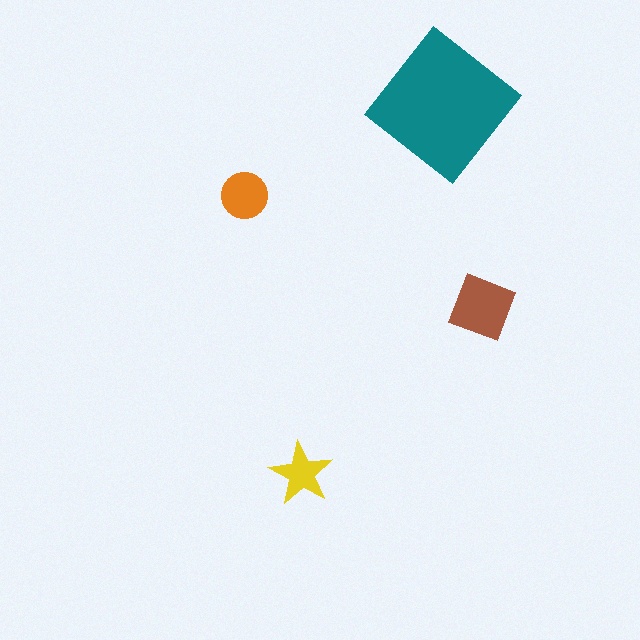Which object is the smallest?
The yellow star.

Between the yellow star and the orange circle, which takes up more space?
The orange circle.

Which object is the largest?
The teal diamond.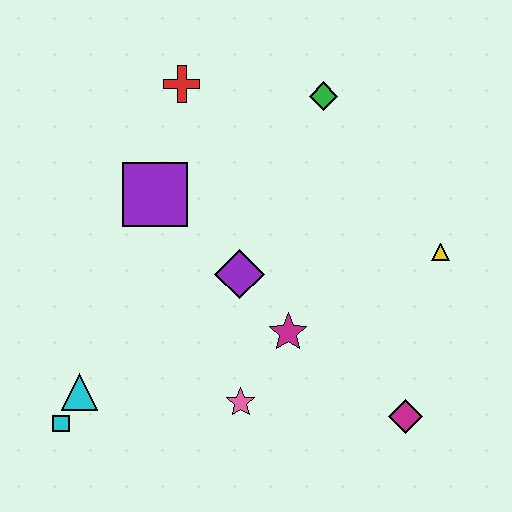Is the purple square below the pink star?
No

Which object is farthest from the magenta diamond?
The red cross is farthest from the magenta diamond.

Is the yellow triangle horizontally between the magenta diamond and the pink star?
No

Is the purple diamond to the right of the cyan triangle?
Yes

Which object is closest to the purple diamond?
The magenta star is closest to the purple diamond.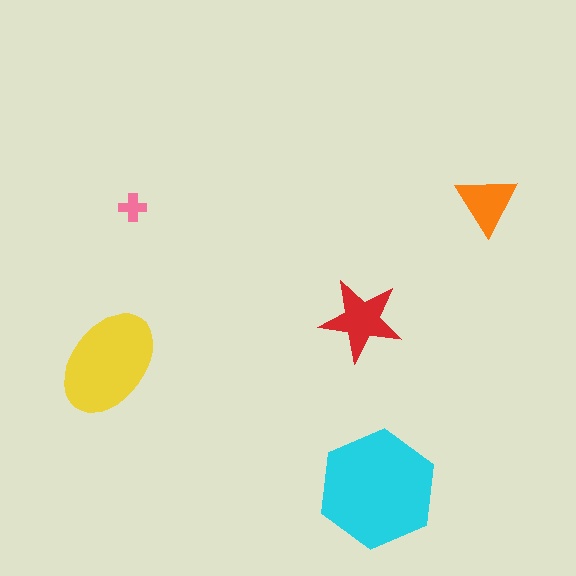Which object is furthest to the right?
The orange triangle is rightmost.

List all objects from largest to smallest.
The cyan hexagon, the yellow ellipse, the red star, the orange triangle, the pink cross.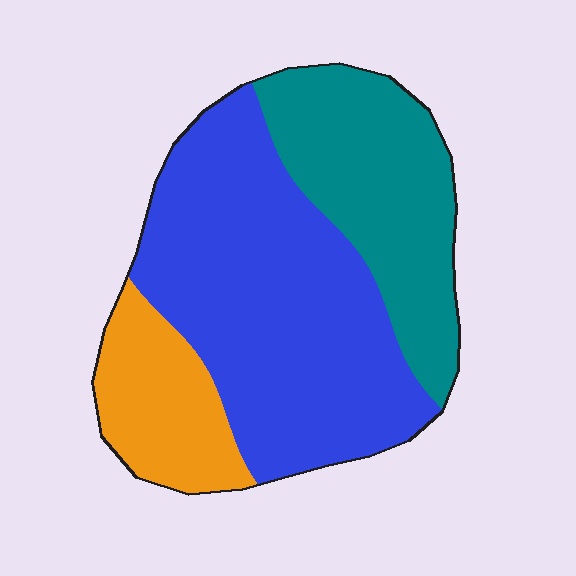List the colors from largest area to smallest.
From largest to smallest: blue, teal, orange.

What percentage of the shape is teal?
Teal takes up about one third (1/3) of the shape.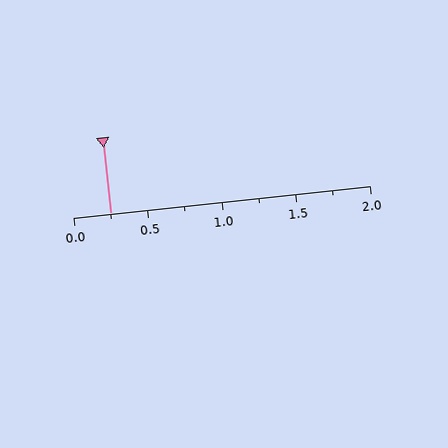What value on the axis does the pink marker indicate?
The marker indicates approximately 0.25.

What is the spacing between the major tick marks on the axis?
The major ticks are spaced 0.5 apart.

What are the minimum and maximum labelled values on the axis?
The axis runs from 0.0 to 2.0.